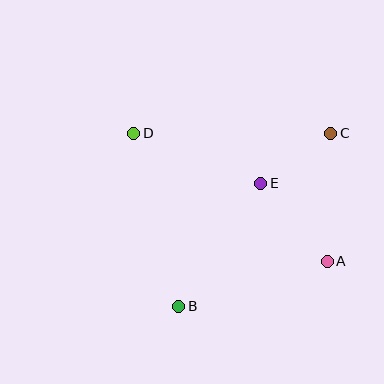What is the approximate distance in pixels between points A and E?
The distance between A and E is approximately 103 pixels.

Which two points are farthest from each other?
Points A and D are farthest from each other.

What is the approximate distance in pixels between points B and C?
The distance between B and C is approximately 230 pixels.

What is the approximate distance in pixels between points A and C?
The distance between A and C is approximately 128 pixels.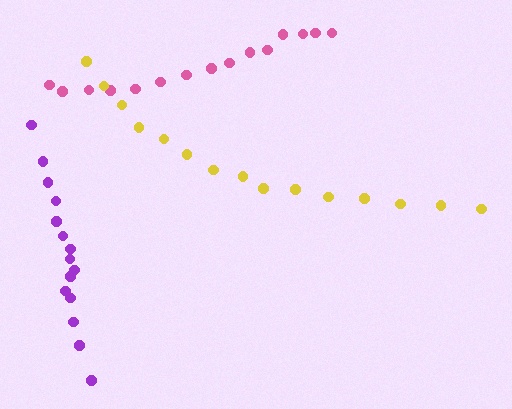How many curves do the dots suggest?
There are 3 distinct paths.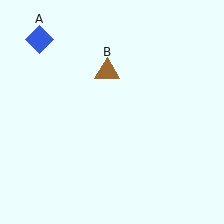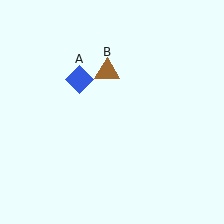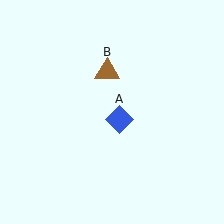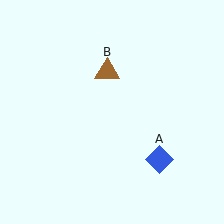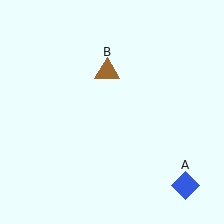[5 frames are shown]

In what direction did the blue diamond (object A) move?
The blue diamond (object A) moved down and to the right.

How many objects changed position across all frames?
1 object changed position: blue diamond (object A).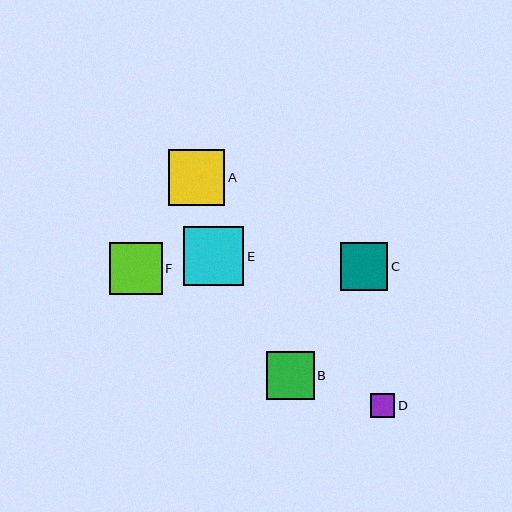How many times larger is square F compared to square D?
Square F is approximately 2.1 times the size of square D.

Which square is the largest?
Square E is the largest with a size of approximately 60 pixels.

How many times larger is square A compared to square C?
Square A is approximately 1.2 times the size of square C.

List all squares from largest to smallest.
From largest to smallest: E, A, F, B, C, D.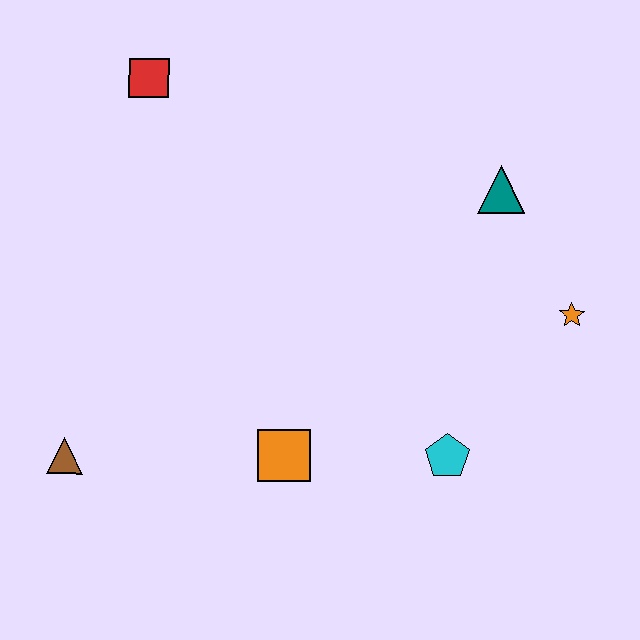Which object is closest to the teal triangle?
The orange star is closest to the teal triangle.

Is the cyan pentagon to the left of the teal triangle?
Yes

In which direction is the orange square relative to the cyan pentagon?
The orange square is to the left of the cyan pentagon.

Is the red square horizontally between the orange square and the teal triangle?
No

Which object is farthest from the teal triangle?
The brown triangle is farthest from the teal triangle.